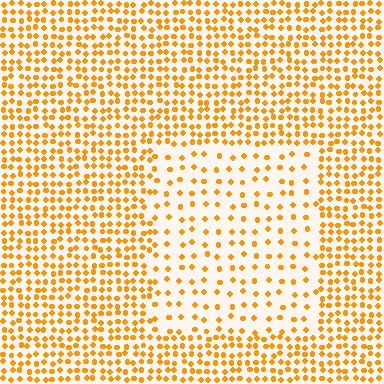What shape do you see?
I see a rectangle.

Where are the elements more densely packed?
The elements are more densely packed outside the rectangle boundary.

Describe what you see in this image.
The image contains small orange elements arranged at two different densities. A rectangle-shaped region is visible where the elements are less densely packed than the surrounding area.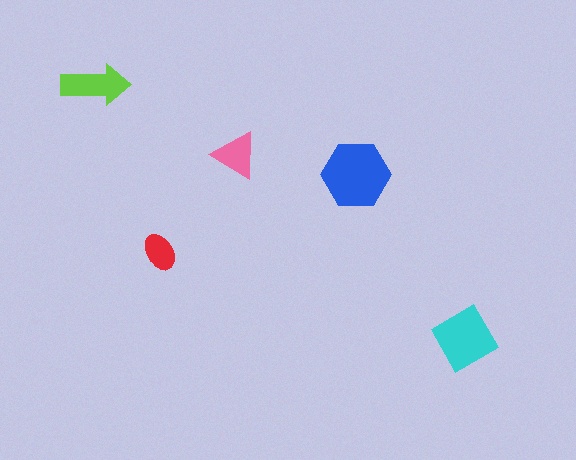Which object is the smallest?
The red ellipse.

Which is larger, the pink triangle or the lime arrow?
The lime arrow.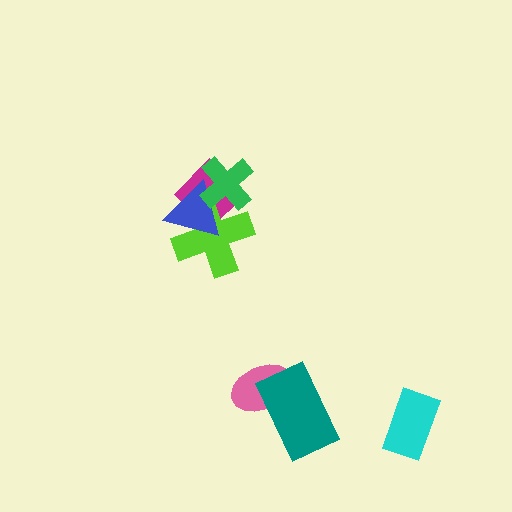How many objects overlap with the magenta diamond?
3 objects overlap with the magenta diamond.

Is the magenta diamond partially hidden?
Yes, it is partially covered by another shape.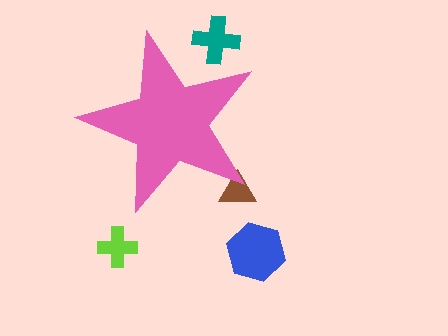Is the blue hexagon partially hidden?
No, the blue hexagon is fully visible.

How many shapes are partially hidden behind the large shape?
2 shapes are partially hidden.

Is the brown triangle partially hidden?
Yes, the brown triangle is partially hidden behind the pink star.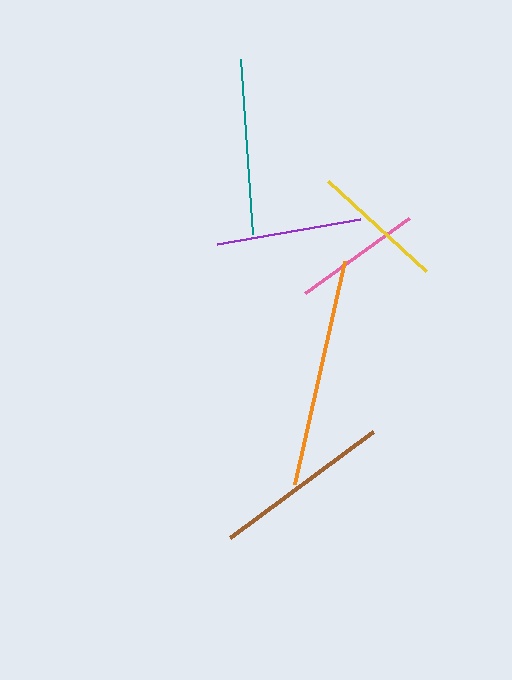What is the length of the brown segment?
The brown segment is approximately 178 pixels long.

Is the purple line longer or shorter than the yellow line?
The purple line is longer than the yellow line.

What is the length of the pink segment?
The pink segment is approximately 128 pixels long.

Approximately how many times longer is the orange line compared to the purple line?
The orange line is approximately 1.6 times the length of the purple line.